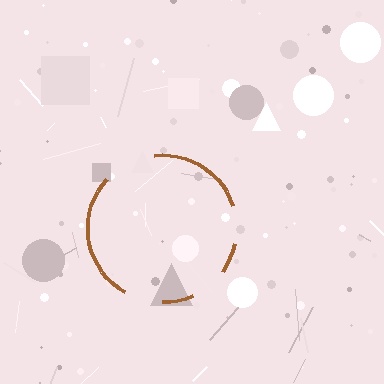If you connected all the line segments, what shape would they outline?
They would outline a circle.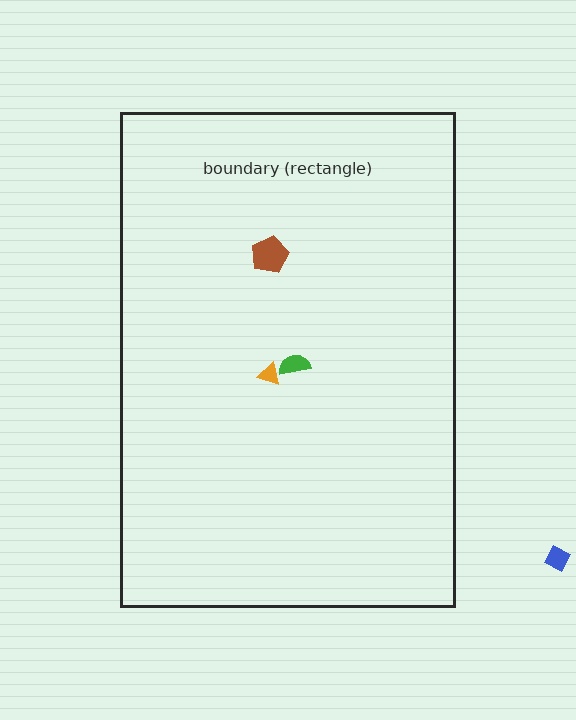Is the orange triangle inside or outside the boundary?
Inside.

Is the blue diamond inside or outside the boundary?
Outside.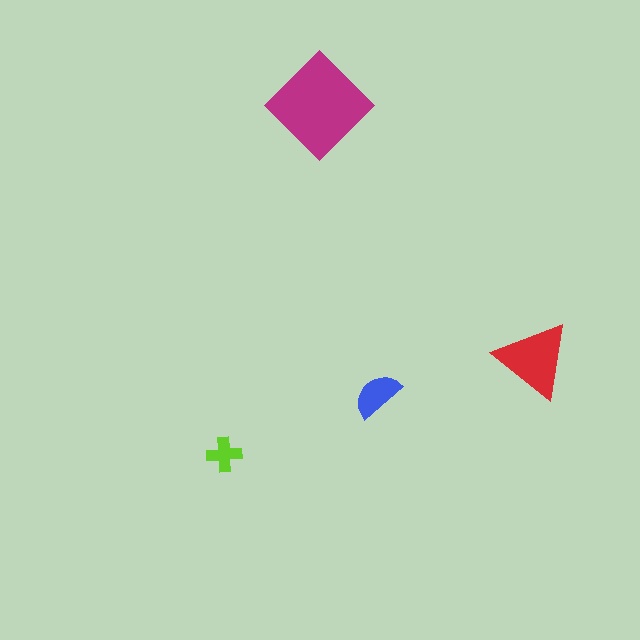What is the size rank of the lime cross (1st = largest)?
4th.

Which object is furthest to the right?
The red triangle is rightmost.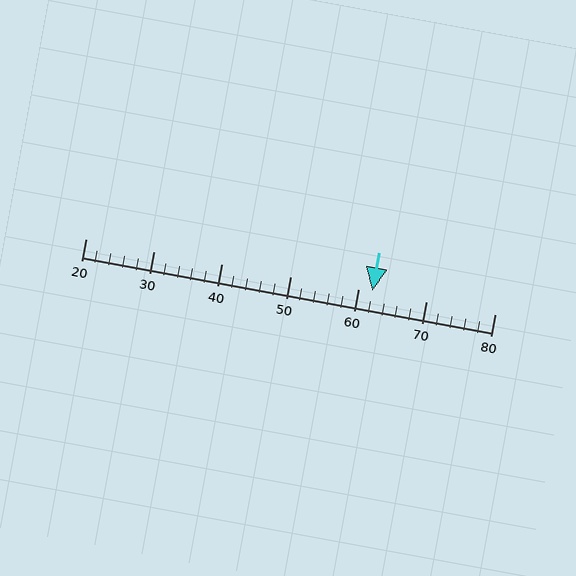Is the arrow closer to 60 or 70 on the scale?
The arrow is closer to 60.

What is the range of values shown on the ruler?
The ruler shows values from 20 to 80.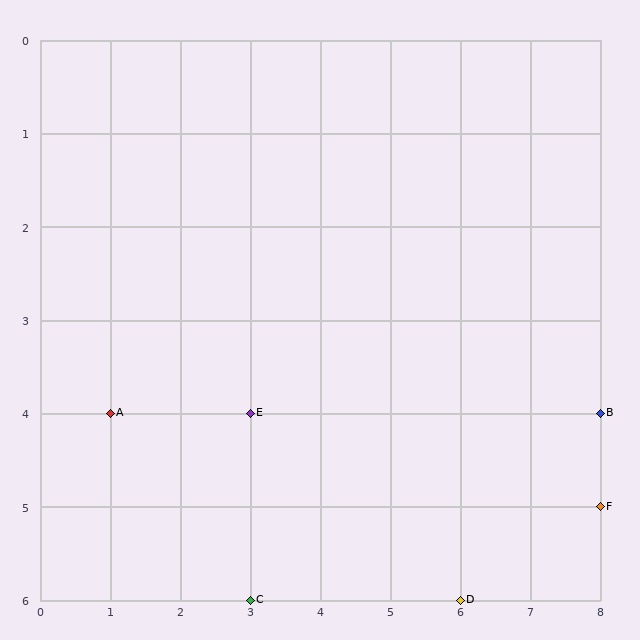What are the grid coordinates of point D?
Point D is at grid coordinates (6, 6).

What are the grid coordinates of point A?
Point A is at grid coordinates (1, 4).